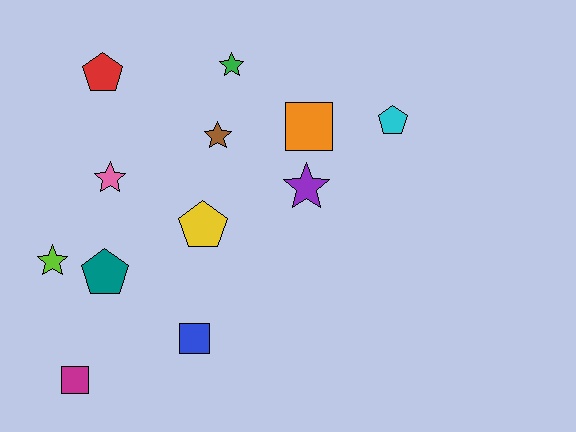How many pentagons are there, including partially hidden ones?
There are 4 pentagons.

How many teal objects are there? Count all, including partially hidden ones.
There is 1 teal object.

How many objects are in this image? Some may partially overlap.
There are 12 objects.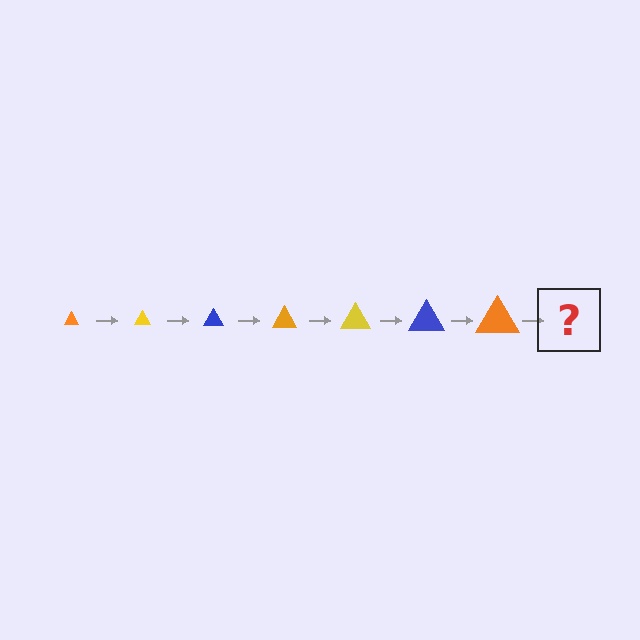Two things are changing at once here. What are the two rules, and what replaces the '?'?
The two rules are that the triangle grows larger each step and the color cycles through orange, yellow, and blue. The '?' should be a yellow triangle, larger than the previous one.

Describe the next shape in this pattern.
It should be a yellow triangle, larger than the previous one.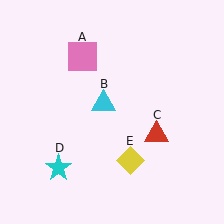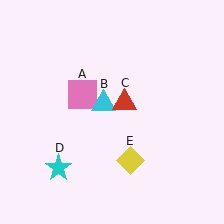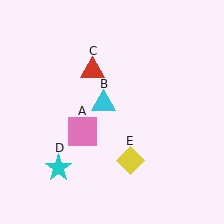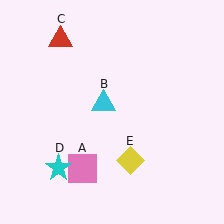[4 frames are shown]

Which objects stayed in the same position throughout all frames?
Cyan triangle (object B) and cyan star (object D) and yellow diamond (object E) remained stationary.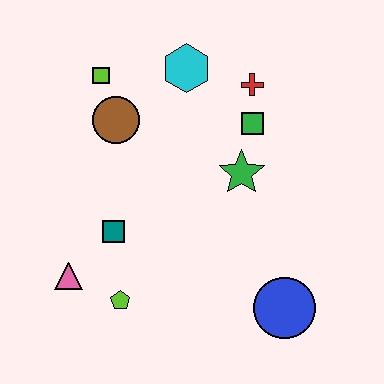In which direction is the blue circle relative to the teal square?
The blue circle is to the right of the teal square.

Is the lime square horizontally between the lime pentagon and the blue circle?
No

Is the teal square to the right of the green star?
No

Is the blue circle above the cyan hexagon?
No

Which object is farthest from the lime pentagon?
The red cross is farthest from the lime pentagon.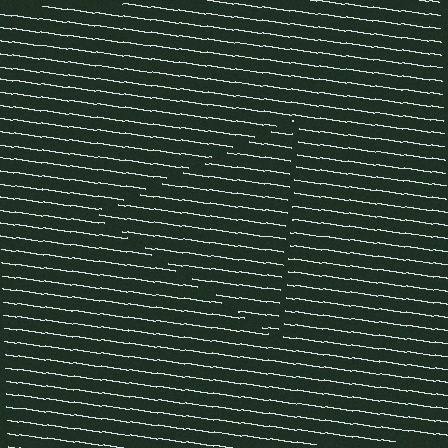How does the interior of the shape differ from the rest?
The interior of the shape contains the same grating, shifted by half a period — the contour is defined by the phase discontinuity where line-ends from the inner and outer gratings abut.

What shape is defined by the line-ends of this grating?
An illusory triangle. The interior of the shape contains the same grating, shifted by half a period — the contour is defined by the phase discontinuity where line-ends from the inner and outer gratings abut.